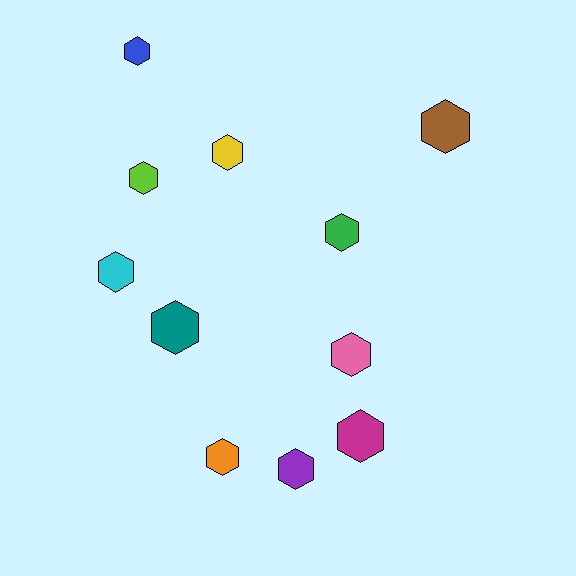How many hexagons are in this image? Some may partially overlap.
There are 11 hexagons.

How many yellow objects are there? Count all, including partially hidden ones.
There is 1 yellow object.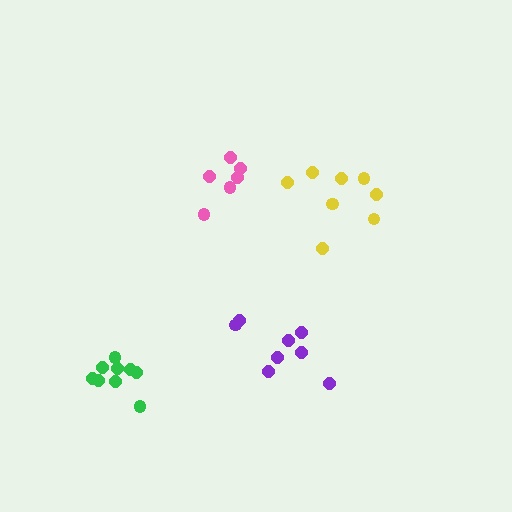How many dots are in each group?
Group 1: 8 dots, Group 2: 6 dots, Group 3: 9 dots, Group 4: 8 dots (31 total).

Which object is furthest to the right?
The yellow cluster is rightmost.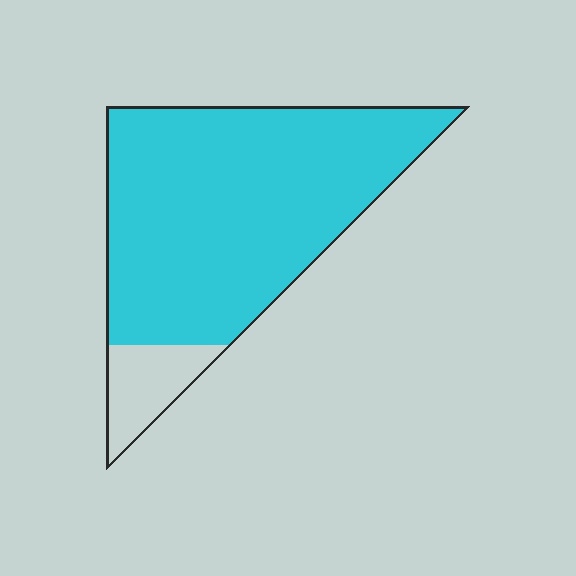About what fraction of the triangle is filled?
About seven eighths (7/8).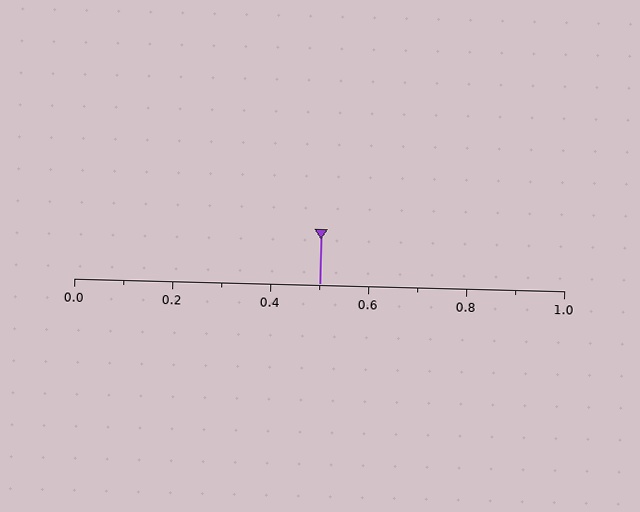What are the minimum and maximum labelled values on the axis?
The axis runs from 0.0 to 1.0.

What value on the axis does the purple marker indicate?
The marker indicates approximately 0.5.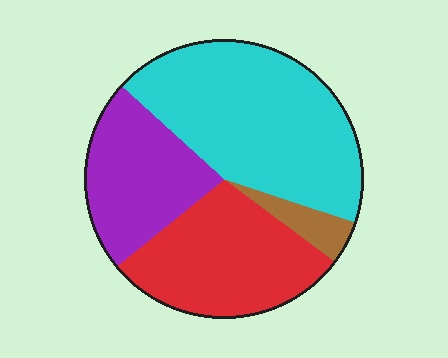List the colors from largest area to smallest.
From largest to smallest: cyan, red, purple, brown.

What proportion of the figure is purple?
Purple covers roughly 25% of the figure.